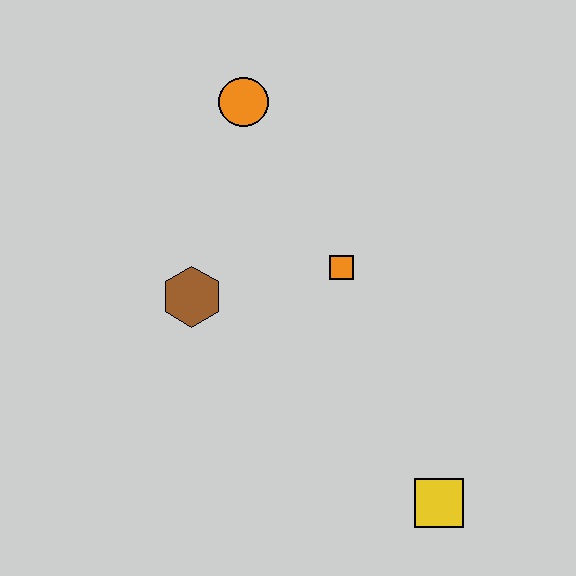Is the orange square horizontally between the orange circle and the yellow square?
Yes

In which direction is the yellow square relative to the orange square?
The yellow square is below the orange square.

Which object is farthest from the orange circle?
The yellow square is farthest from the orange circle.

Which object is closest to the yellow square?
The orange square is closest to the yellow square.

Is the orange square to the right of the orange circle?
Yes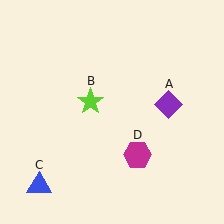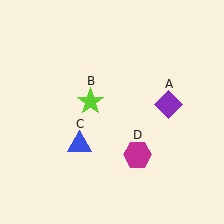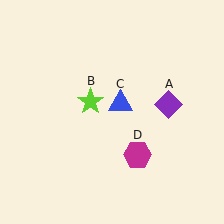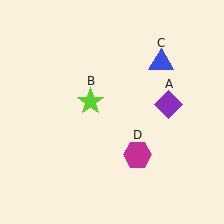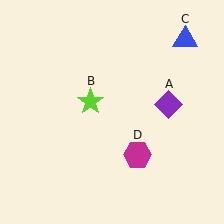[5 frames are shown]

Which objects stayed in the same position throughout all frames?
Purple diamond (object A) and lime star (object B) and magenta hexagon (object D) remained stationary.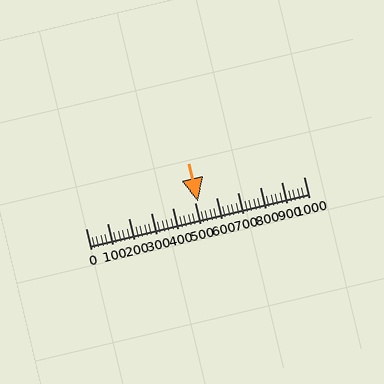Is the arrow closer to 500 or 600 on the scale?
The arrow is closer to 500.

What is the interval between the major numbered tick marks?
The major tick marks are spaced 100 units apart.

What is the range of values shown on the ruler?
The ruler shows values from 0 to 1000.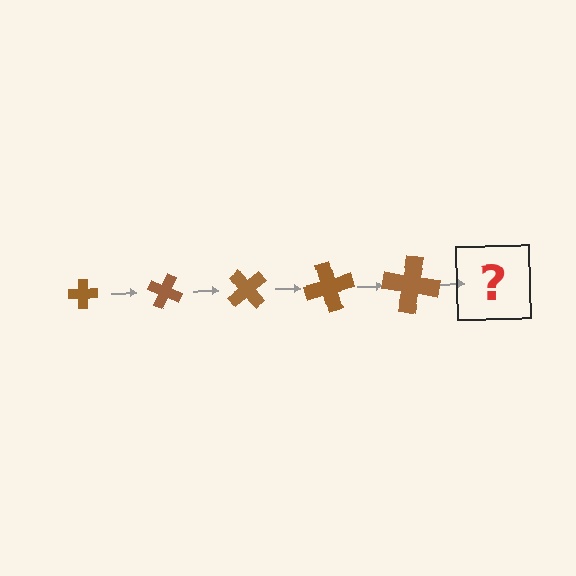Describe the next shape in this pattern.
It should be a cross, larger than the previous one and rotated 125 degrees from the start.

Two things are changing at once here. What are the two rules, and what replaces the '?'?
The two rules are that the cross grows larger each step and it rotates 25 degrees each step. The '?' should be a cross, larger than the previous one and rotated 125 degrees from the start.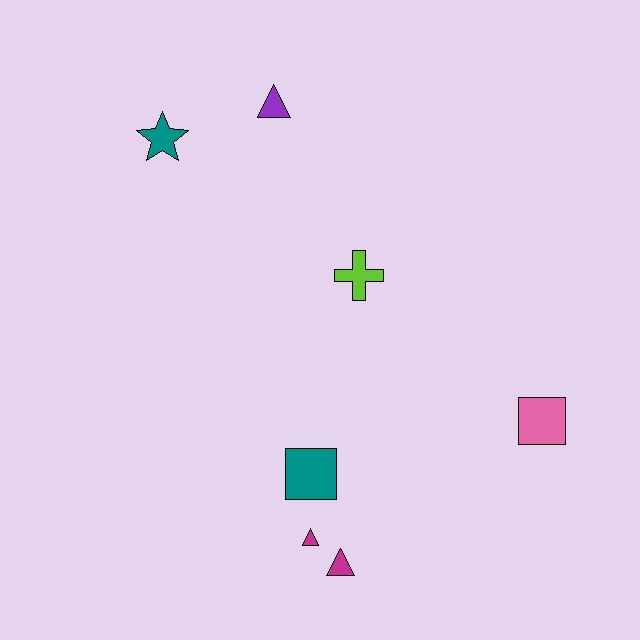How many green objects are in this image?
There are no green objects.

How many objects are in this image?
There are 7 objects.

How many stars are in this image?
There is 1 star.